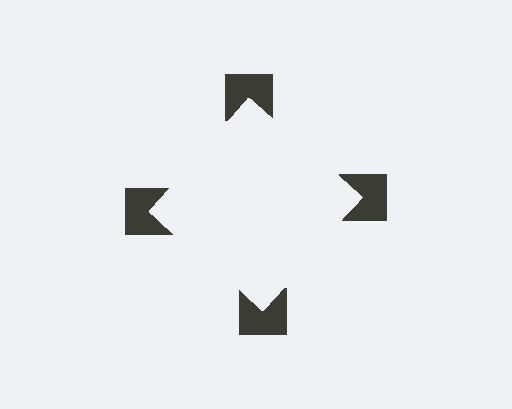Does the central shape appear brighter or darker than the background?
It typically appears slightly brighter than the background, even though no actual brightness change is drawn.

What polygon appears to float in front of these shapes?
An illusory square — its edges are inferred from the aligned wedge cuts in the notched squares, not physically drawn.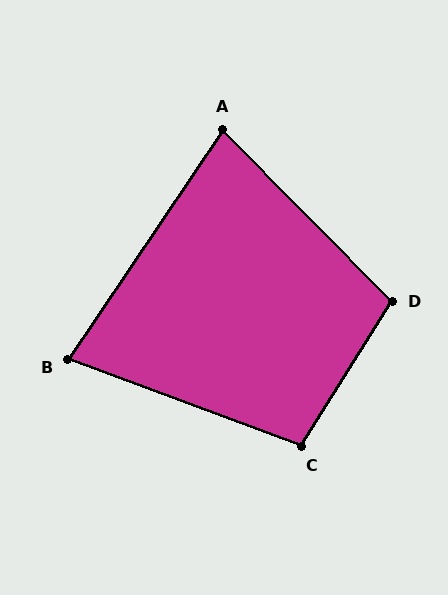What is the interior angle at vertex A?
Approximately 79 degrees (acute).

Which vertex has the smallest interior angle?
B, at approximately 77 degrees.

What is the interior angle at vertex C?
Approximately 101 degrees (obtuse).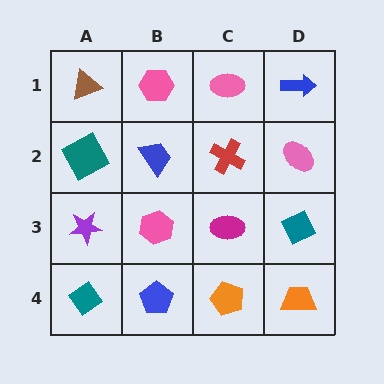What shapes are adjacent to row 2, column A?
A brown triangle (row 1, column A), a purple star (row 3, column A), a blue trapezoid (row 2, column B).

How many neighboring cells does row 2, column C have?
4.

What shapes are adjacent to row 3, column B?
A blue trapezoid (row 2, column B), a blue pentagon (row 4, column B), a purple star (row 3, column A), a magenta ellipse (row 3, column C).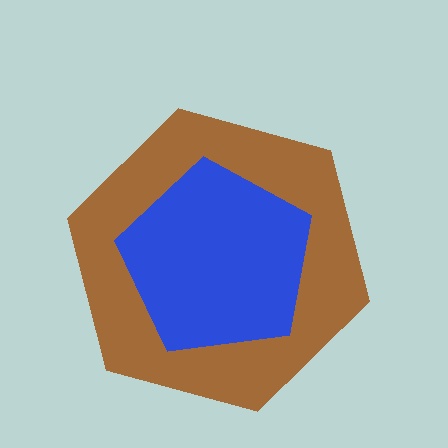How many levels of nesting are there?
2.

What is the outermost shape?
The brown hexagon.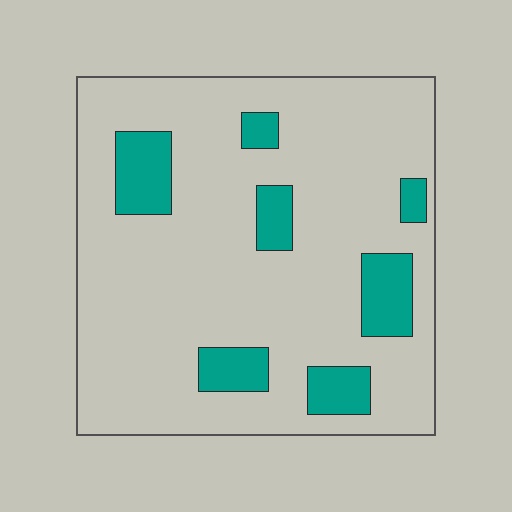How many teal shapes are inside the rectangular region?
7.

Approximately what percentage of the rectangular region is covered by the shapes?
Approximately 15%.